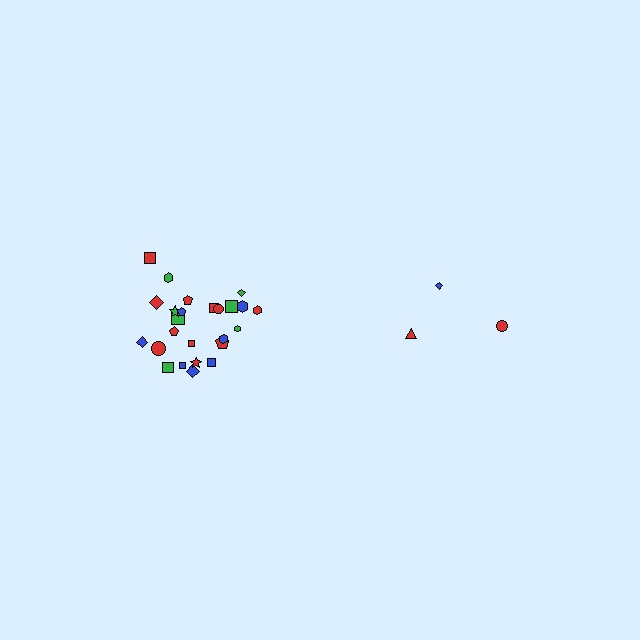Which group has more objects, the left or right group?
The left group.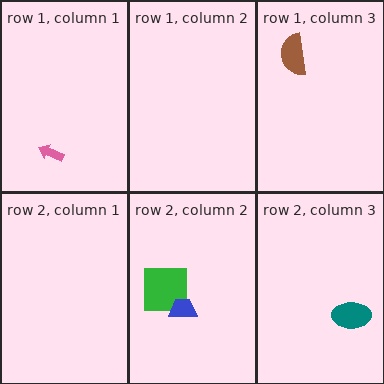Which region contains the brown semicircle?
The row 1, column 3 region.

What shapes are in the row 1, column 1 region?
The pink arrow.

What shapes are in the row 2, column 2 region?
The green square, the blue trapezoid.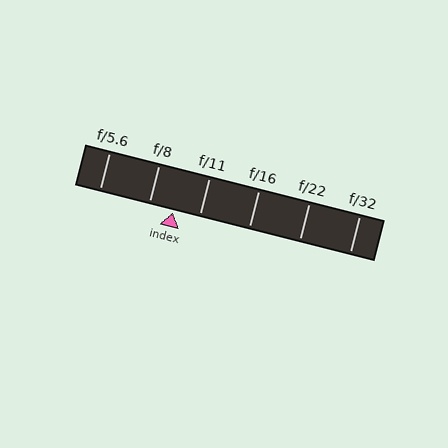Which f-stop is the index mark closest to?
The index mark is closest to f/8.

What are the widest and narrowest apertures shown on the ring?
The widest aperture shown is f/5.6 and the narrowest is f/32.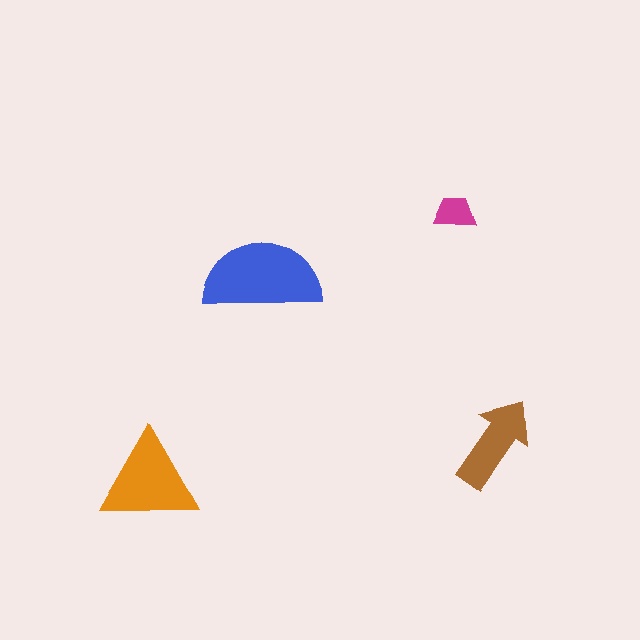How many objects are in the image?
There are 4 objects in the image.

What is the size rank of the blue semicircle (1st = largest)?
1st.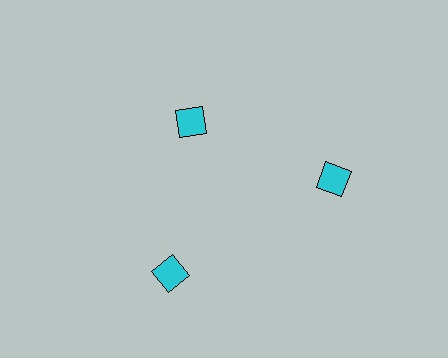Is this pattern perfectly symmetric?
No. The 3 cyan diamonds are arranged in a ring, but one element near the 11 o'clock position is pulled inward toward the center, breaking the 3-fold rotational symmetry.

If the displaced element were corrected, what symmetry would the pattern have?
It would have 3-fold rotational symmetry — the pattern would map onto itself every 120 degrees.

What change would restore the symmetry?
The symmetry would be restored by moving it outward, back onto the ring so that all 3 diamonds sit at equal angles and equal distance from the center.